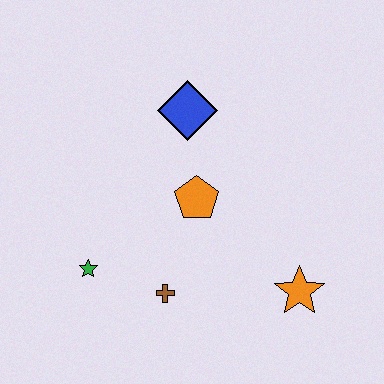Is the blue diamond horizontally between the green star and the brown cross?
No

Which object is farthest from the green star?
The orange star is farthest from the green star.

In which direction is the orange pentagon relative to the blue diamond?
The orange pentagon is below the blue diamond.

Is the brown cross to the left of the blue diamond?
Yes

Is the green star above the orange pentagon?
No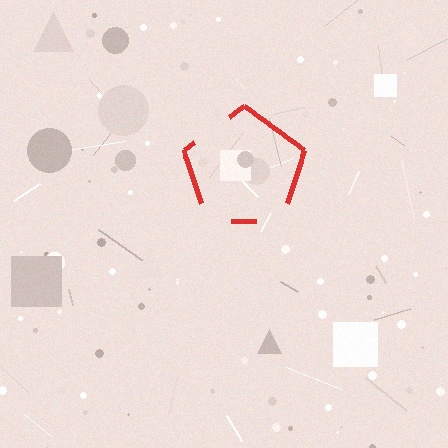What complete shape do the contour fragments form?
The contour fragments form a pentagon.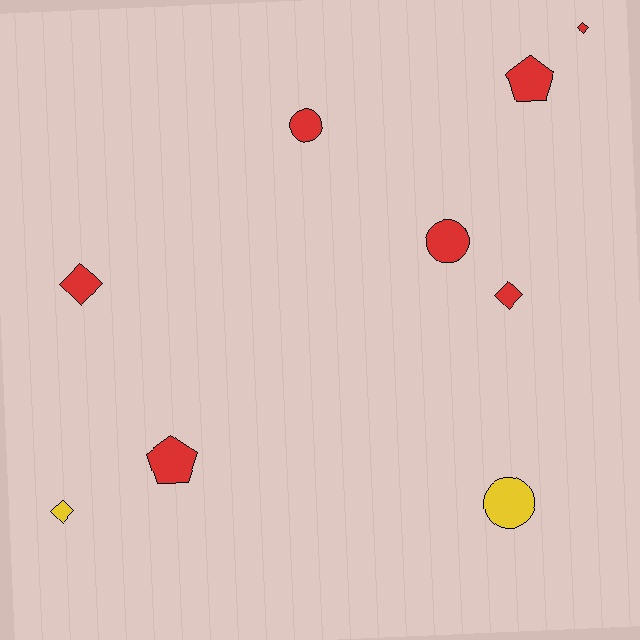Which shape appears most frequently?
Diamond, with 4 objects.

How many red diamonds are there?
There are 3 red diamonds.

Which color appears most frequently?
Red, with 7 objects.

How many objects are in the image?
There are 9 objects.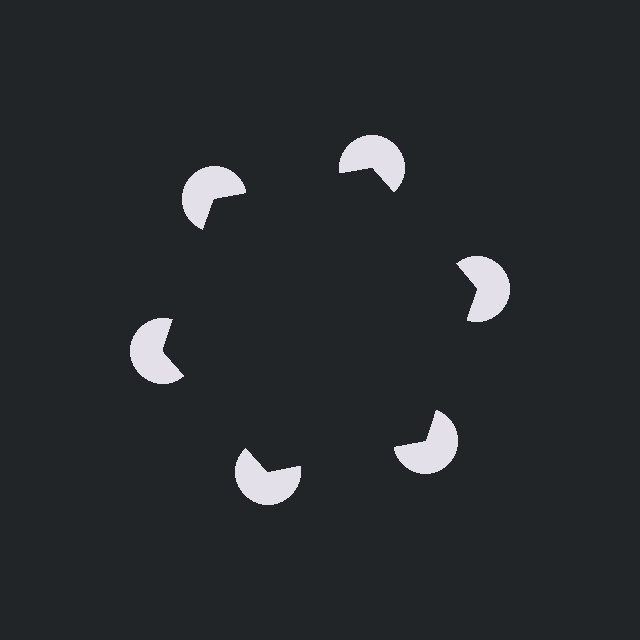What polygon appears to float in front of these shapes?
An illusory hexagon — its edges are inferred from the aligned wedge cuts in the pac-man discs, not physically drawn.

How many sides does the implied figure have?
6 sides.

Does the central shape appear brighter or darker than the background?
It typically appears slightly darker than the background, even though no actual brightness change is drawn.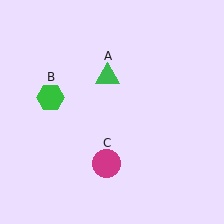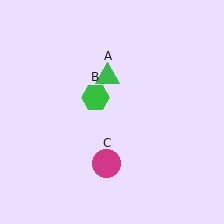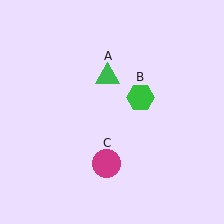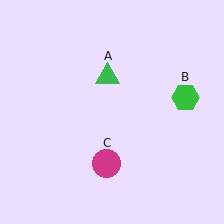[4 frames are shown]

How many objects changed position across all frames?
1 object changed position: green hexagon (object B).